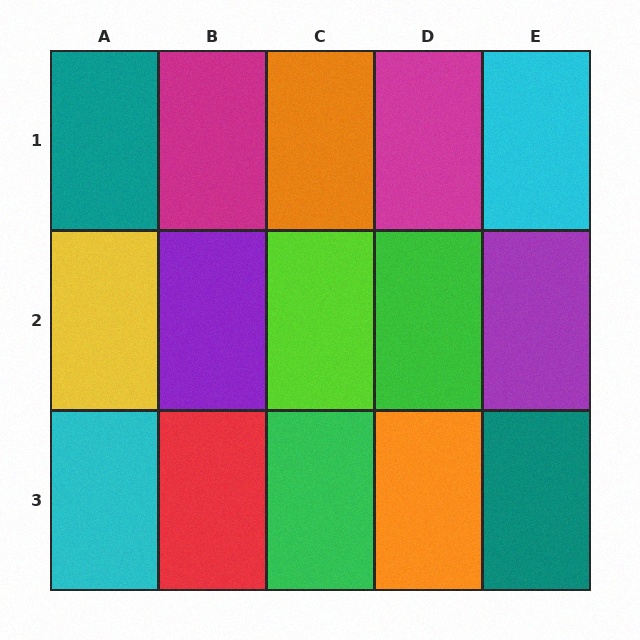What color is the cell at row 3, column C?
Green.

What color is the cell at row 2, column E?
Purple.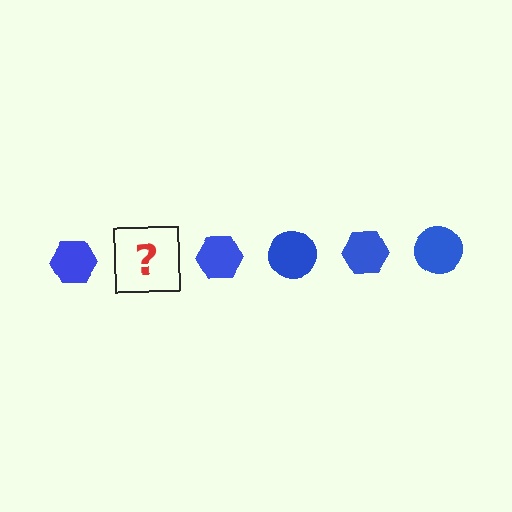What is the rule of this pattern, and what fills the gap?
The rule is that the pattern cycles through hexagon, circle shapes in blue. The gap should be filled with a blue circle.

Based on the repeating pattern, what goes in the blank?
The blank should be a blue circle.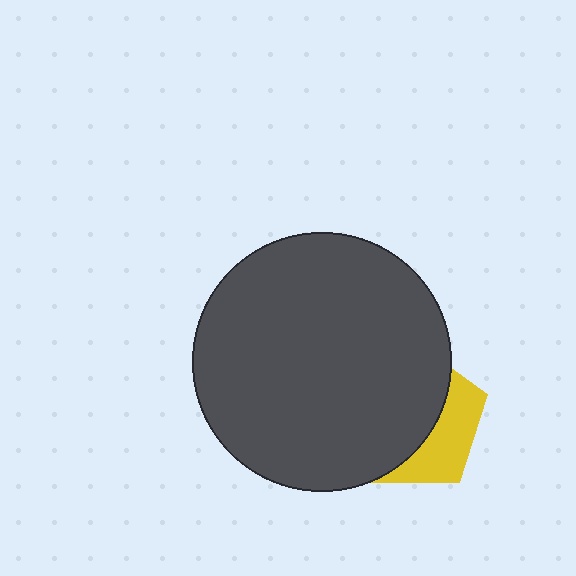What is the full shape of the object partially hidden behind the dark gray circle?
The partially hidden object is a yellow pentagon.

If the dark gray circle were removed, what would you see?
You would see the complete yellow pentagon.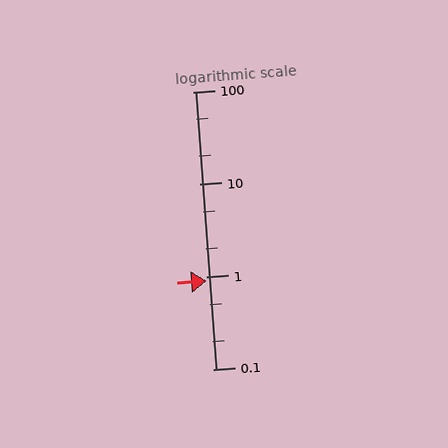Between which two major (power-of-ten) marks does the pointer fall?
The pointer is between 0.1 and 1.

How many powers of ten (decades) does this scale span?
The scale spans 3 decades, from 0.1 to 100.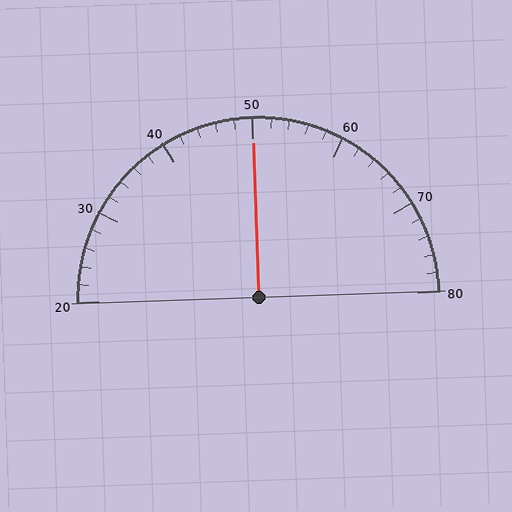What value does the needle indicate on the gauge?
The needle indicates approximately 50.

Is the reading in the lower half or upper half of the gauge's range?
The reading is in the upper half of the range (20 to 80).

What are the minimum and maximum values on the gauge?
The gauge ranges from 20 to 80.